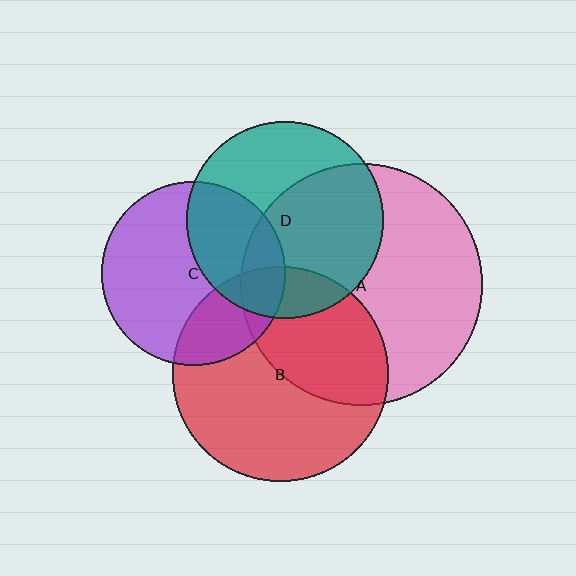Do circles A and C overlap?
Yes.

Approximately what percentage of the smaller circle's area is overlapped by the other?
Approximately 15%.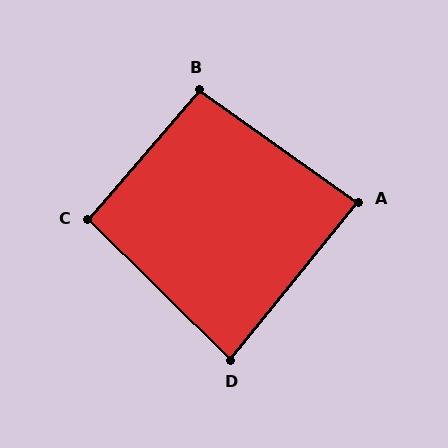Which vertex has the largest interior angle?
B, at approximately 96 degrees.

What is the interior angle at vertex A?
Approximately 86 degrees (approximately right).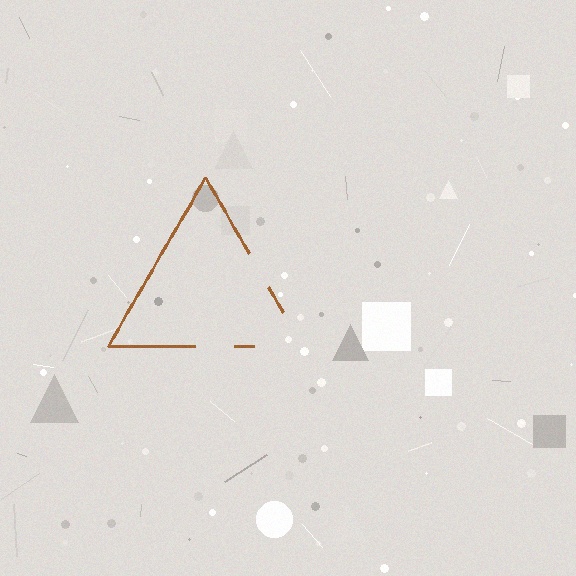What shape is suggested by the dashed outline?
The dashed outline suggests a triangle.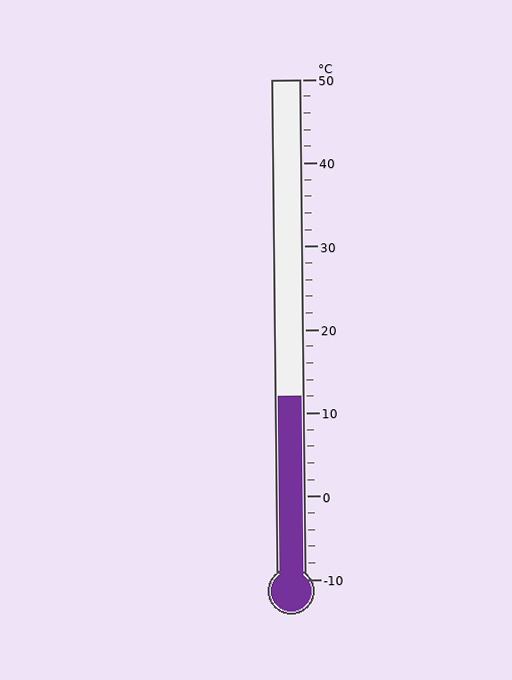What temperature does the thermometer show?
The thermometer shows approximately 12°C.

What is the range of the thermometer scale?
The thermometer scale ranges from -10°C to 50°C.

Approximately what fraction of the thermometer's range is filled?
The thermometer is filled to approximately 35% of its range.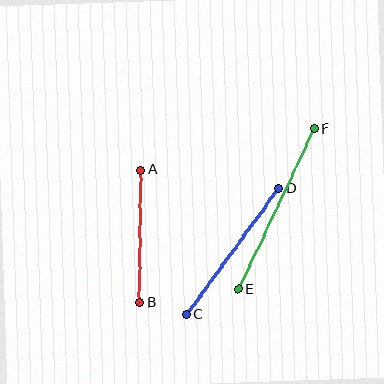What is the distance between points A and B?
The distance is approximately 133 pixels.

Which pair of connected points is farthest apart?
Points E and F are farthest apart.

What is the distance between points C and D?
The distance is approximately 156 pixels.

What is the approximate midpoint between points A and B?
The midpoint is at approximately (140, 236) pixels.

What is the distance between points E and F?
The distance is approximately 178 pixels.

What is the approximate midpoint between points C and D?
The midpoint is at approximately (232, 252) pixels.